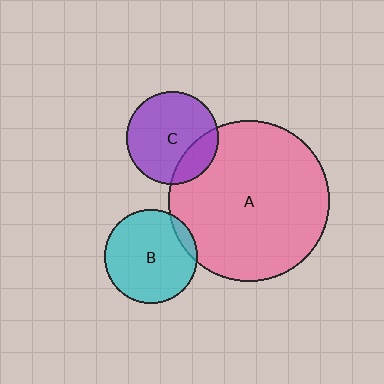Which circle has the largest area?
Circle A (pink).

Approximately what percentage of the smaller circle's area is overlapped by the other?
Approximately 10%.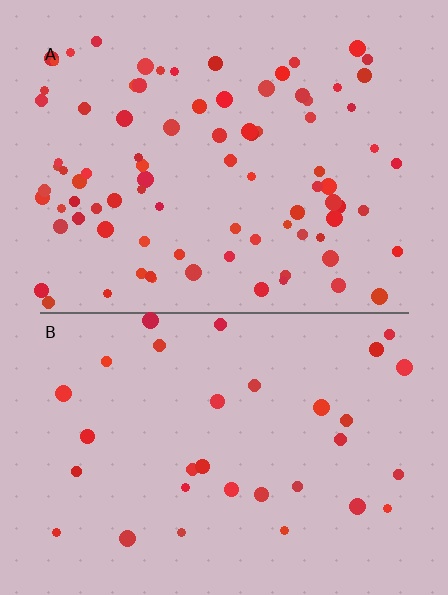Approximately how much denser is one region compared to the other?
Approximately 2.7× — region A over region B.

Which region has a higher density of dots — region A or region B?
A (the top).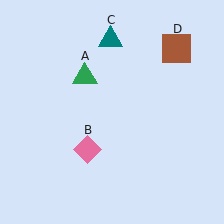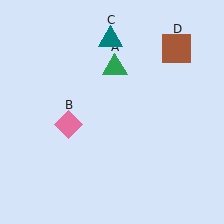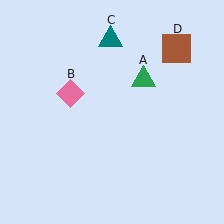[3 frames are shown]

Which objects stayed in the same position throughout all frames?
Teal triangle (object C) and brown square (object D) remained stationary.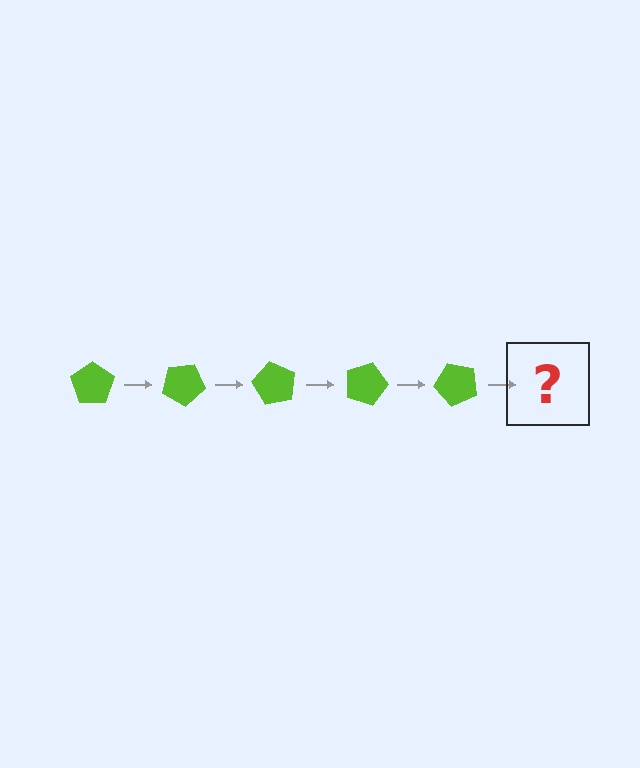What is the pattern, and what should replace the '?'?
The pattern is that the pentagon rotates 30 degrees each step. The '?' should be a lime pentagon rotated 150 degrees.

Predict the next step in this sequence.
The next step is a lime pentagon rotated 150 degrees.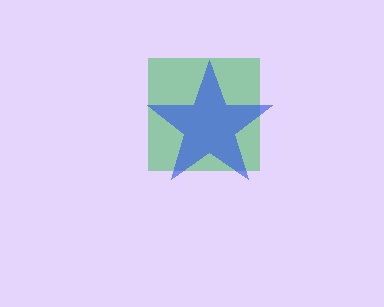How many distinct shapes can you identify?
There are 2 distinct shapes: a green square, a blue star.